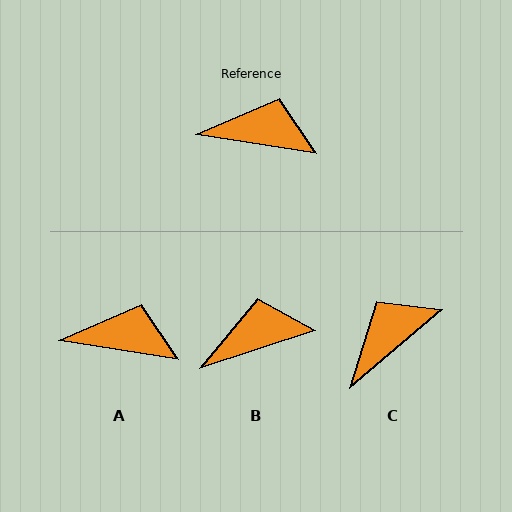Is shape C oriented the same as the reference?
No, it is off by about 49 degrees.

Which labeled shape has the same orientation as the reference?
A.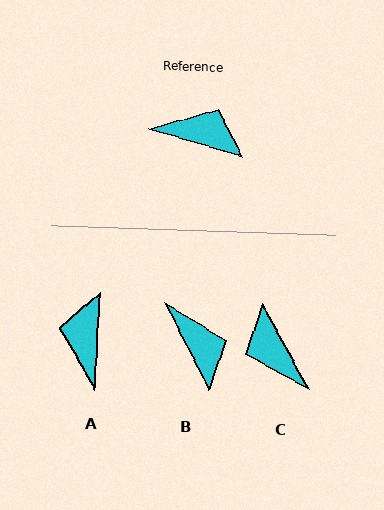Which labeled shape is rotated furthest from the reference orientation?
C, about 135 degrees away.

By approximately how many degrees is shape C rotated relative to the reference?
Approximately 135 degrees counter-clockwise.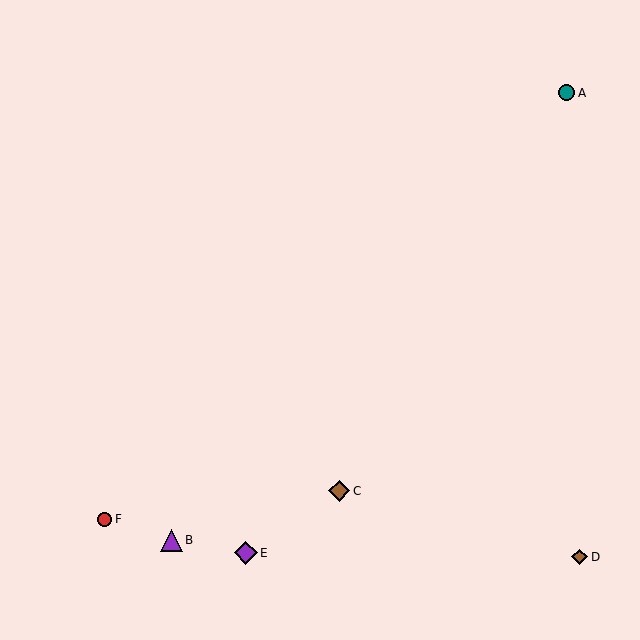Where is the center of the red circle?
The center of the red circle is at (105, 519).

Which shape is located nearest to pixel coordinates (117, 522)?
The red circle (labeled F) at (105, 519) is nearest to that location.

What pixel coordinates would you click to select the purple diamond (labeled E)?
Click at (246, 553) to select the purple diamond E.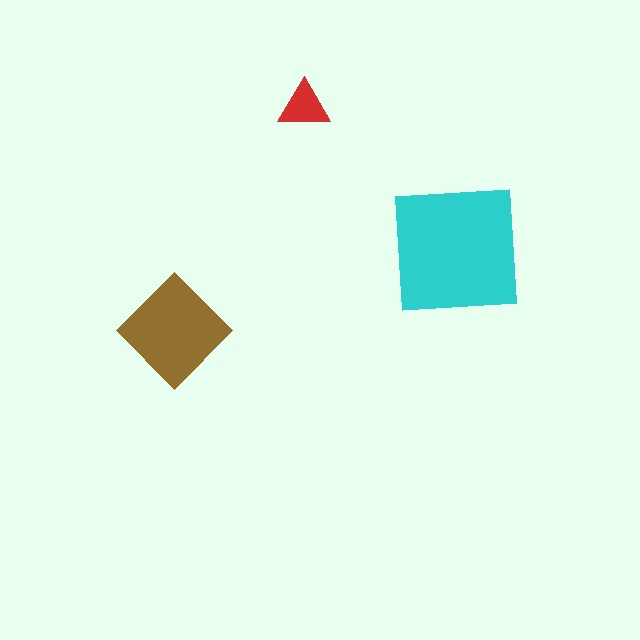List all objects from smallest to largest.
The red triangle, the brown diamond, the cyan square.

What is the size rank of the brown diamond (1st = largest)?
2nd.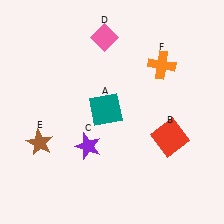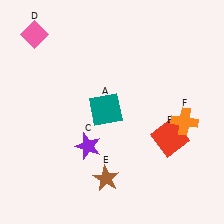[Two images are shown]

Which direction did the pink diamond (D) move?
The pink diamond (D) moved left.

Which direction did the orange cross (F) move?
The orange cross (F) moved down.